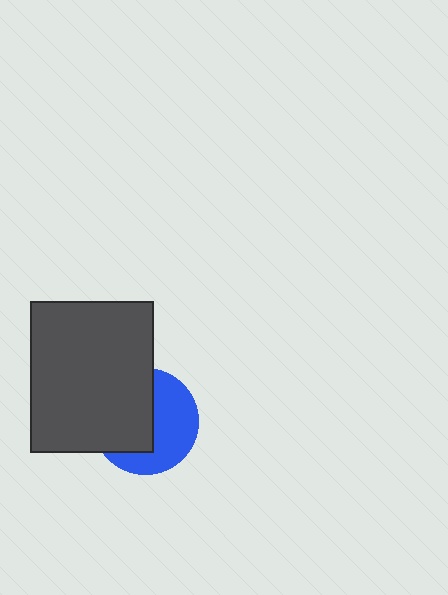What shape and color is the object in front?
The object in front is a dark gray rectangle.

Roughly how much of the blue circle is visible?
About half of it is visible (roughly 50%).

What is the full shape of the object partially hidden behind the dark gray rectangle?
The partially hidden object is a blue circle.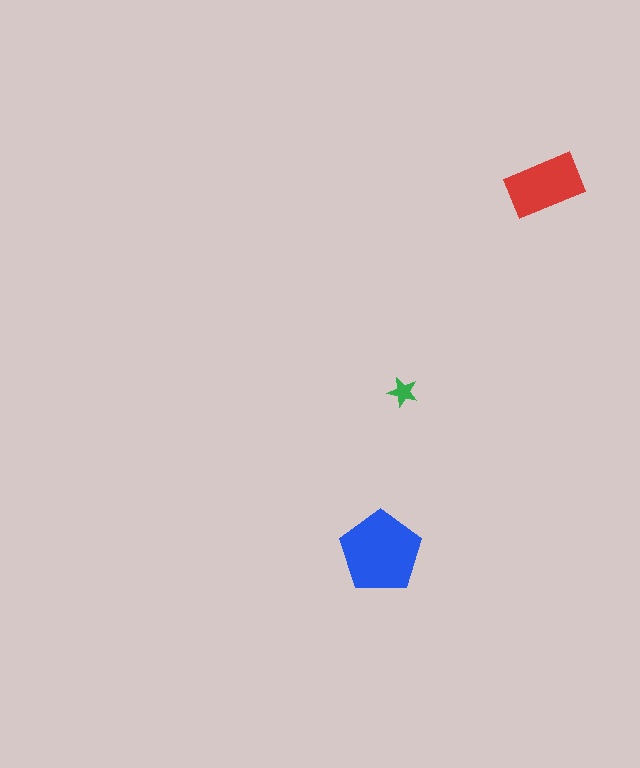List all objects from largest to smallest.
The blue pentagon, the red rectangle, the green star.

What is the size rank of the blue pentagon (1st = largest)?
1st.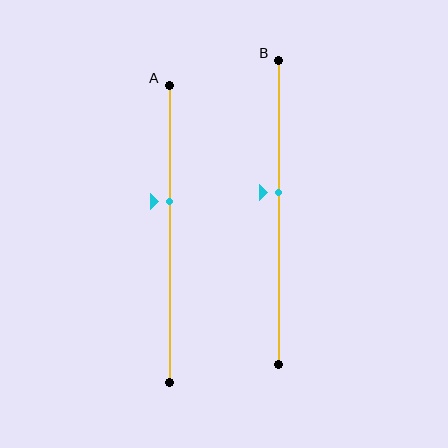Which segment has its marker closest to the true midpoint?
Segment B has its marker closest to the true midpoint.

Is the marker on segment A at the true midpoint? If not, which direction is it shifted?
No, the marker on segment A is shifted upward by about 11% of the segment length.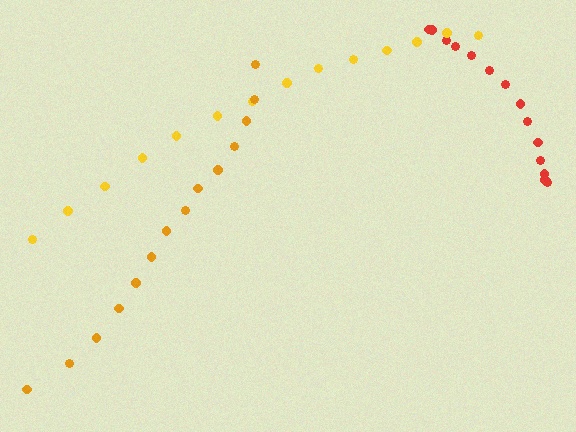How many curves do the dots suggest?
There are 3 distinct paths.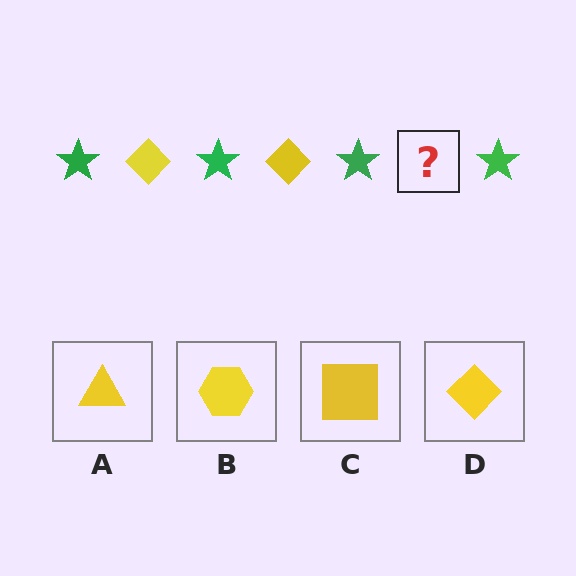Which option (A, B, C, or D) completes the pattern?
D.